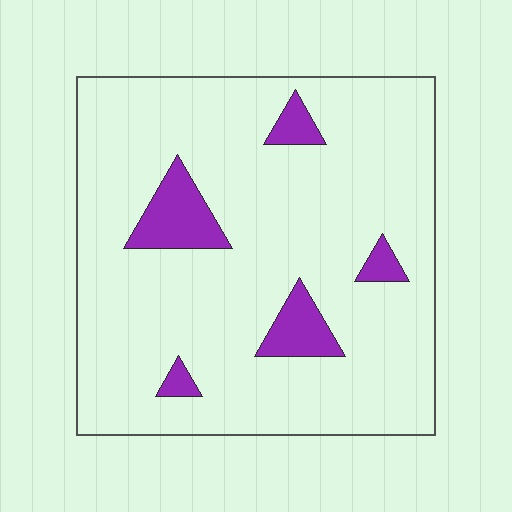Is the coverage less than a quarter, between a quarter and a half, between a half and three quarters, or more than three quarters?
Less than a quarter.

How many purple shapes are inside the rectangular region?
5.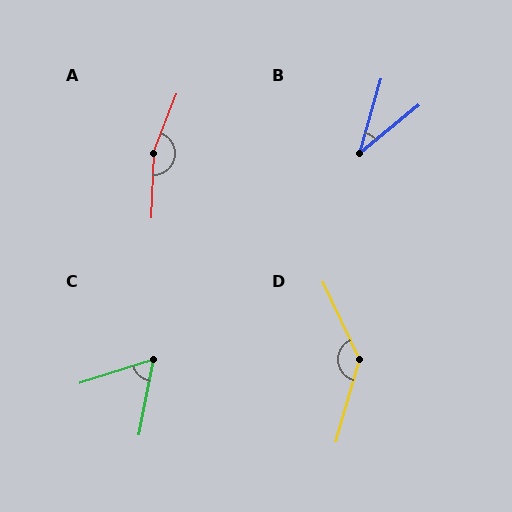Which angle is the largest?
A, at approximately 160 degrees.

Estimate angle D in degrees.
Approximately 139 degrees.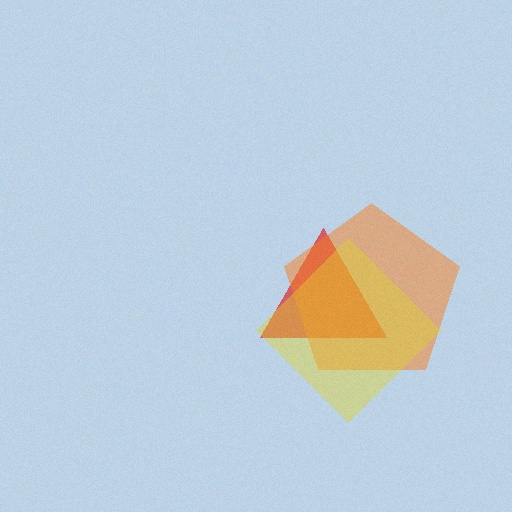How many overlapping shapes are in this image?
There are 3 overlapping shapes in the image.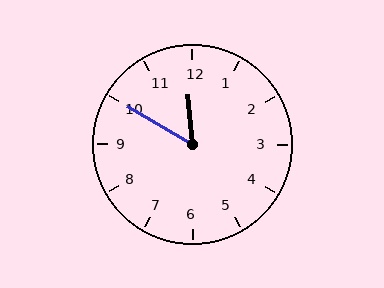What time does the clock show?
11:50.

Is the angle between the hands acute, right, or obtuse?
It is acute.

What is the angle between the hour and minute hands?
Approximately 55 degrees.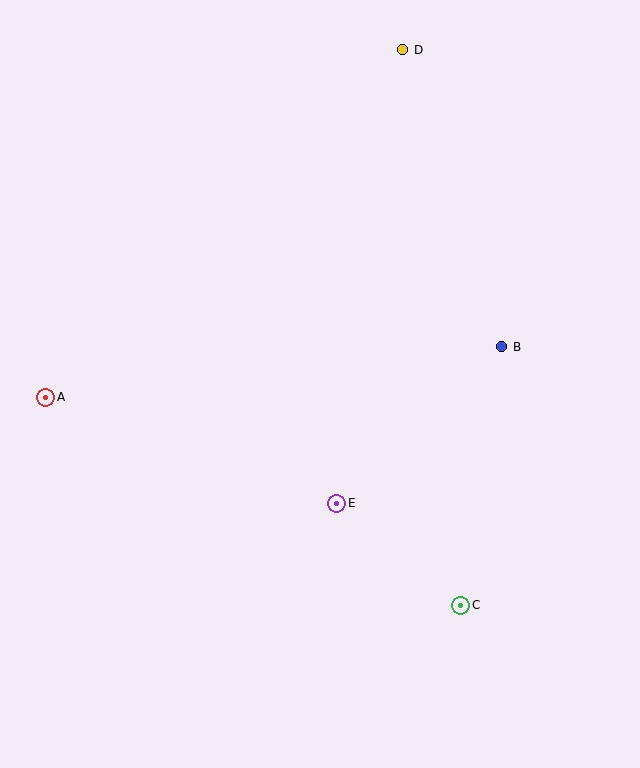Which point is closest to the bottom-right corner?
Point C is closest to the bottom-right corner.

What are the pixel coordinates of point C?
Point C is at (461, 605).